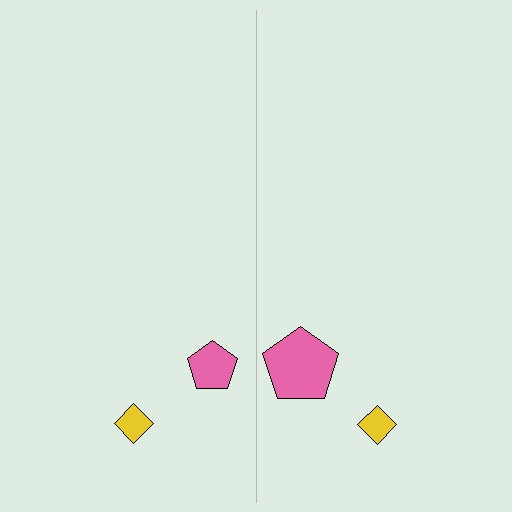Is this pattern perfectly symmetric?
No, the pattern is not perfectly symmetric. The pink pentagon on the right side has a different size than its mirror counterpart.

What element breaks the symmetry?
The pink pentagon on the right side has a different size than its mirror counterpart.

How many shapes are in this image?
There are 4 shapes in this image.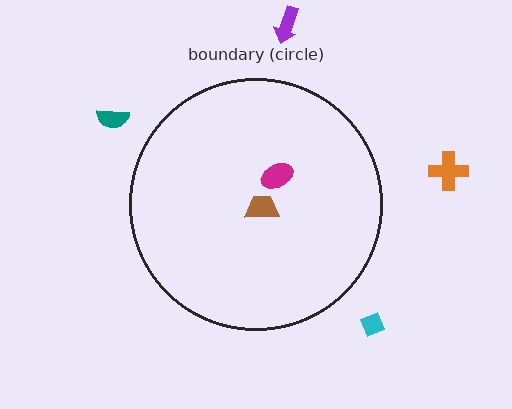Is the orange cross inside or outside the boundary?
Outside.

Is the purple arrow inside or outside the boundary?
Outside.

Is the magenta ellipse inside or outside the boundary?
Inside.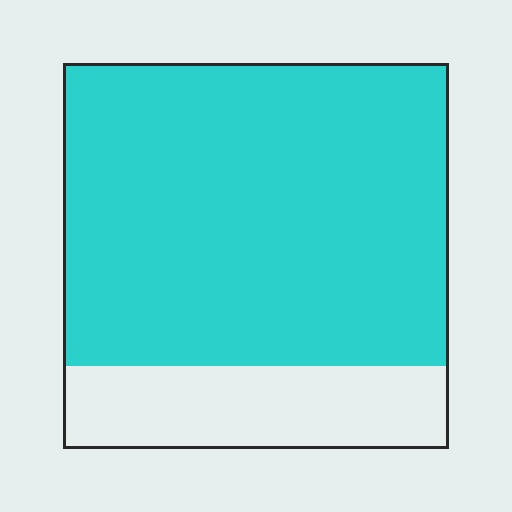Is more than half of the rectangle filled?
Yes.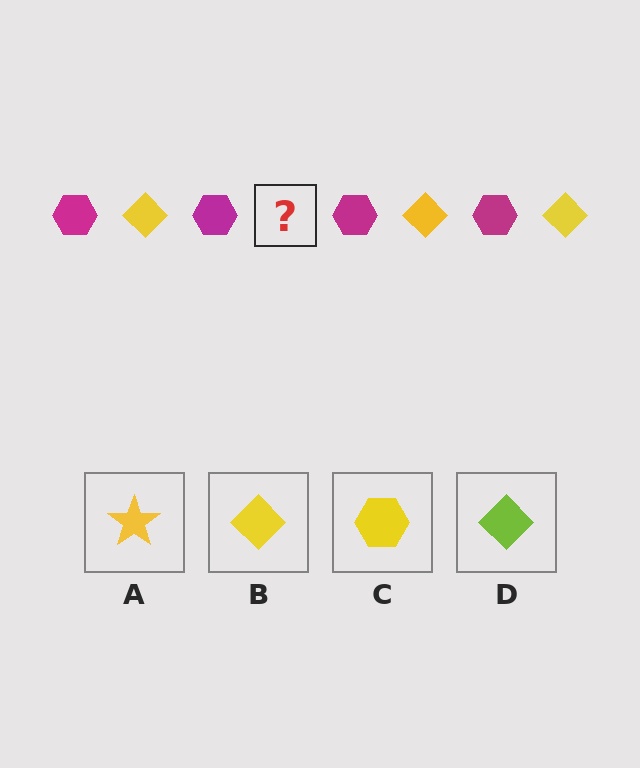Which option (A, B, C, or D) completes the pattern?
B.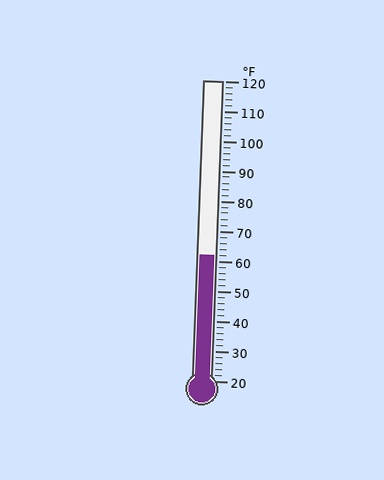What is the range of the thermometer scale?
The thermometer scale ranges from 20°F to 120°F.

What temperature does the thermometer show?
The thermometer shows approximately 62°F.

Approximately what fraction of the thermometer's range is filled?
The thermometer is filled to approximately 40% of its range.